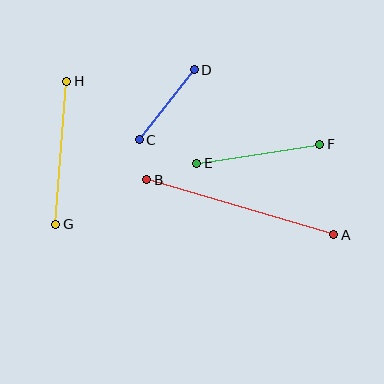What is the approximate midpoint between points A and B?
The midpoint is at approximately (240, 207) pixels.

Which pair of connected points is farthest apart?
Points A and B are farthest apart.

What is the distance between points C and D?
The distance is approximately 89 pixels.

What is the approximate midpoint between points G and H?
The midpoint is at approximately (61, 153) pixels.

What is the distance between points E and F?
The distance is approximately 125 pixels.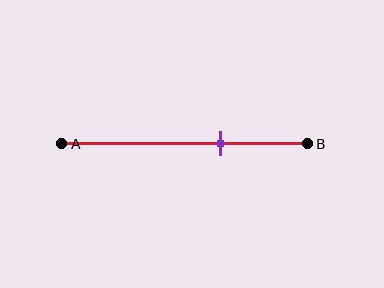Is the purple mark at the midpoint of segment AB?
No, the mark is at about 65% from A, not at the 50% midpoint.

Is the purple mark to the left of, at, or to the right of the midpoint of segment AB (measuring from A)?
The purple mark is to the right of the midpoint of segment AB.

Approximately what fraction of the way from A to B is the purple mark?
The purple mark is approximately 65% of the way from A to B.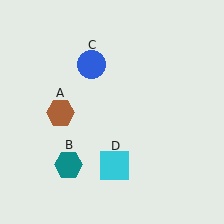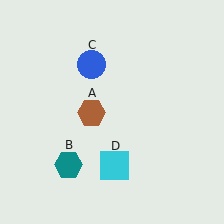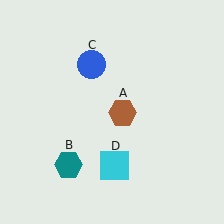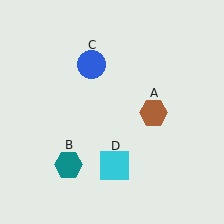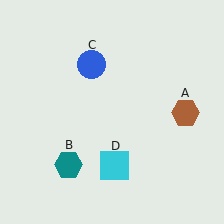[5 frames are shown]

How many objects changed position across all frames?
1 object changed position: brown hexagon (object A).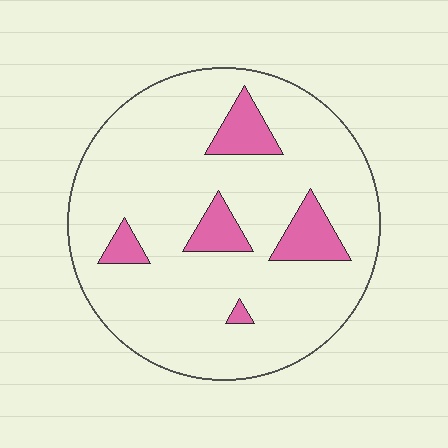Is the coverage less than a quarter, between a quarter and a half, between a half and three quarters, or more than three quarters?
Less than a quarter.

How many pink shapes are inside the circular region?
5.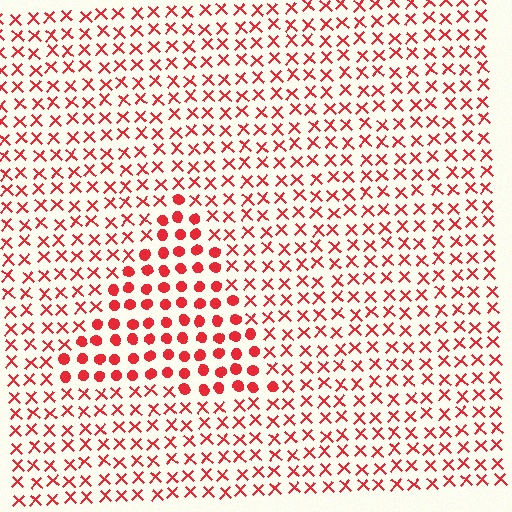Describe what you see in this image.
The image is filled with small red elements arranged in a uniform grid. A triangle-shaped region contains circles, while the surrounding area contains X marks. The boundary is defined purely by the change in element shape.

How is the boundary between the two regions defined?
The boundary is defined by a change in element shape: circles inside vs. X marks outside. All elements share the same color and spacing.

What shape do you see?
I see a triangle.